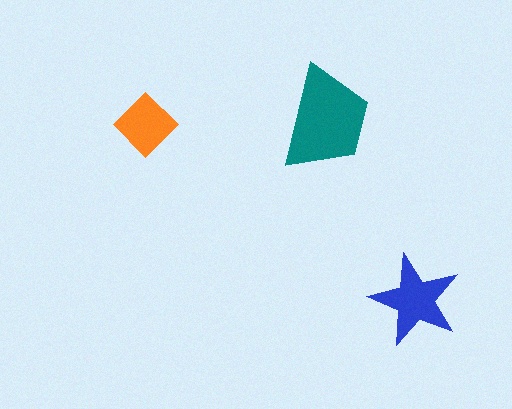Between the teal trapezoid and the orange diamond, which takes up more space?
The teal trapezoid.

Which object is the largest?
The teal trapezoid.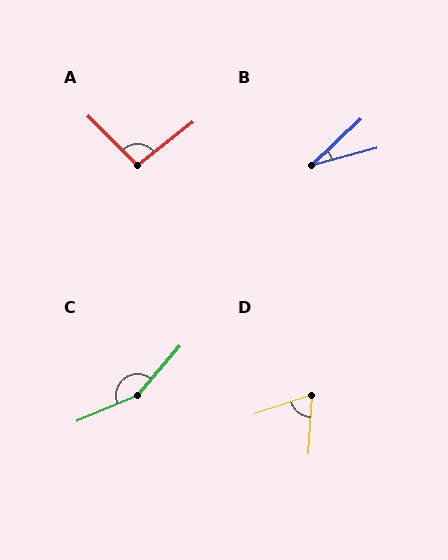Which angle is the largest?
C, at approximately 154 degrees.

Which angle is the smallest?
B, at approximately 28 degrees.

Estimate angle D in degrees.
Approximately 68 degrees.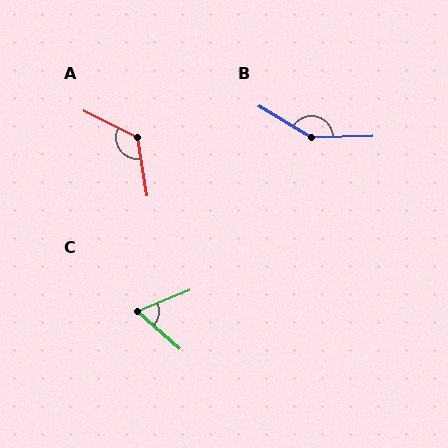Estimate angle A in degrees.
Approximately 126 degrees.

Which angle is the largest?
B, at approximately 148 degrees.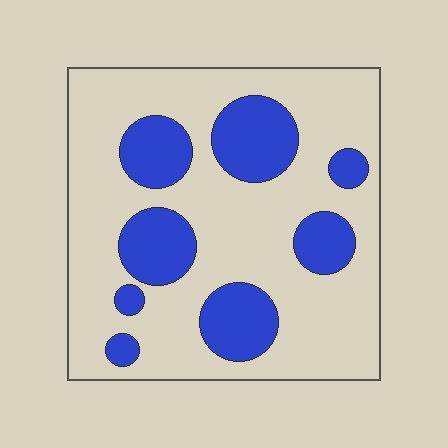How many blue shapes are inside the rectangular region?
8.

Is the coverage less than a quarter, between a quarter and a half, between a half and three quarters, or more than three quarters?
Between a quarter and a half.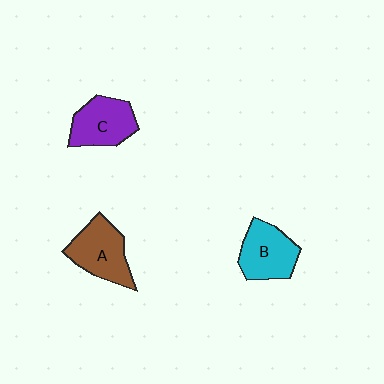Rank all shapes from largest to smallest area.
From largest to smallest: A (brown), B (cyan), C (purple).